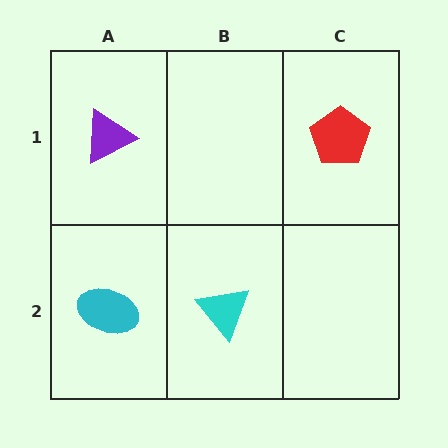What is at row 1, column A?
A purple triangle.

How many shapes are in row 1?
2 shapes.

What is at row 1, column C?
A red pentagon.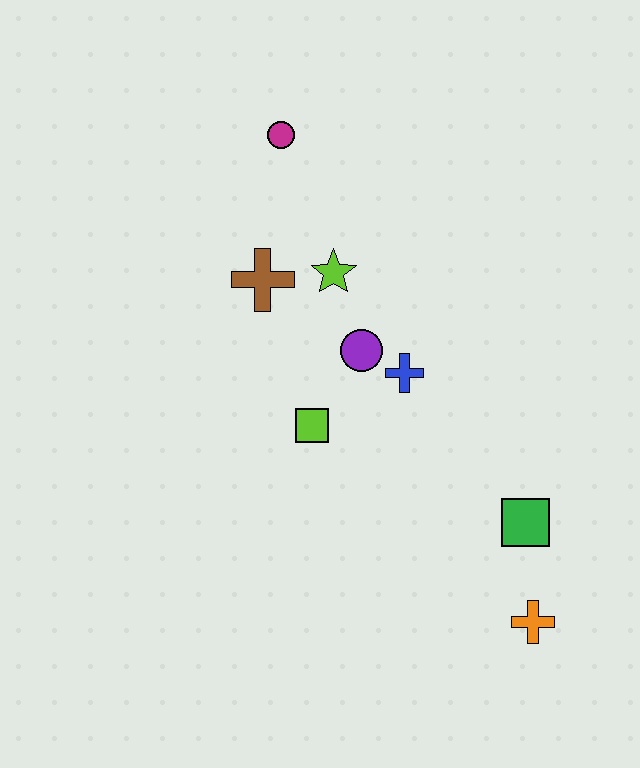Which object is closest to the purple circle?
The blue cross is closest to the purple circle.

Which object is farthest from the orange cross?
The magenta circle is farthest from the orange cross.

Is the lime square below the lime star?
Yes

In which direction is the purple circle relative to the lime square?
The purple circle is above the lime square.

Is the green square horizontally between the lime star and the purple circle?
No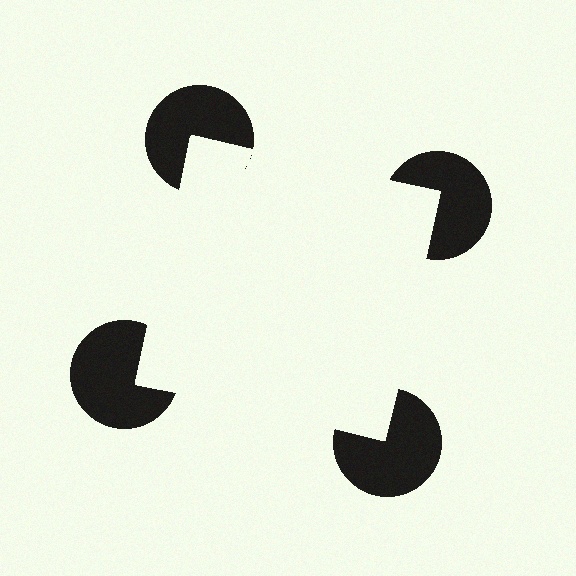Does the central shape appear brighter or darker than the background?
It typically appears slightly brighter than the background, even though no actual brightness change is drawn.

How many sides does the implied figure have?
4 sides.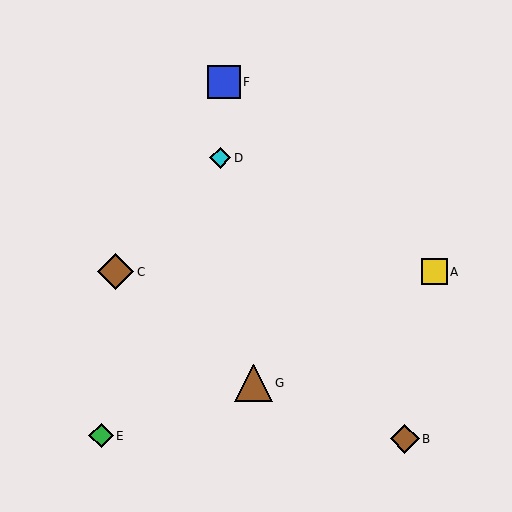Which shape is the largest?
The brown triangle (labeled G) is the largest.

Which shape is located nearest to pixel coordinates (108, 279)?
The brown diamond (labeled C) at (116, 272) is nearest to that location.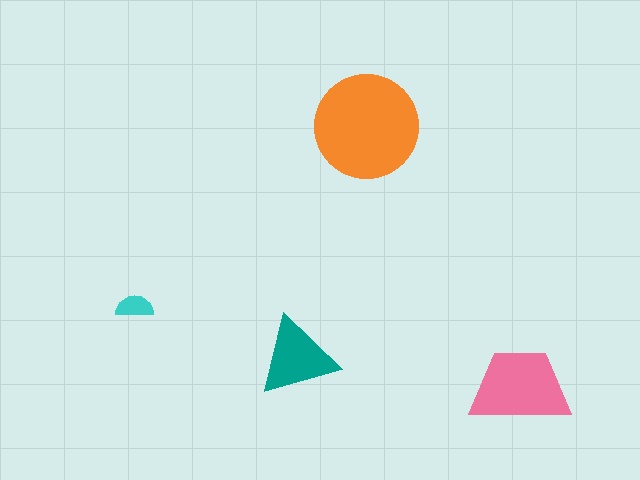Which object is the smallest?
The cyan semicircle.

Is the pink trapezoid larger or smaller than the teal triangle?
Larger.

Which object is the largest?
The orange circle.